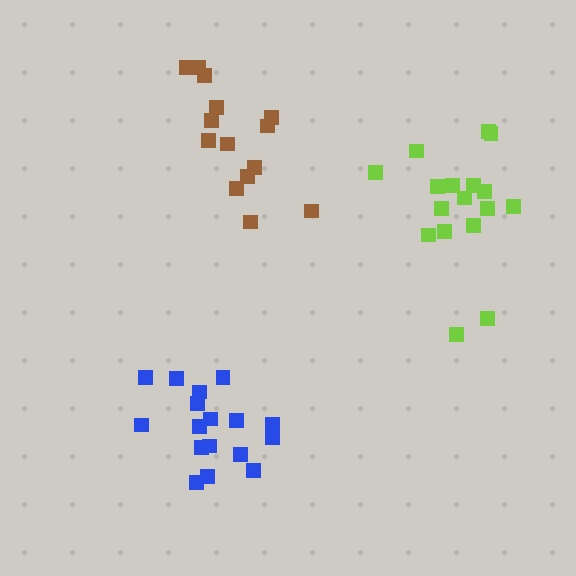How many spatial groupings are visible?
There are 3 spatial groupings.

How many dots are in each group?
Group 1: 17 dots, Group 2: 17 dots, Group 3: 14 dots (48 total).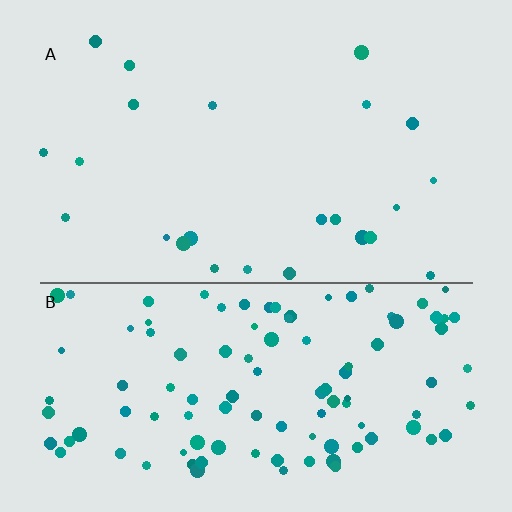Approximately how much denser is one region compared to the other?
Approximately 4.7× — region B over region A.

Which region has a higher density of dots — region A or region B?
B (the bottom).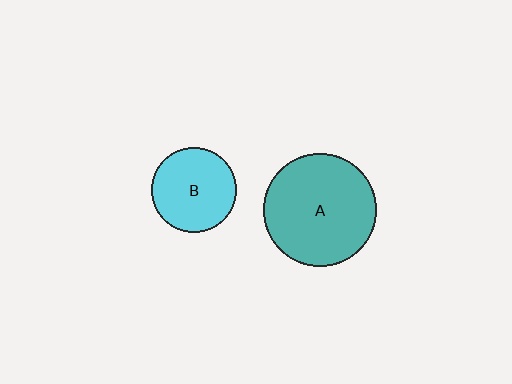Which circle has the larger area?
Circle A (teal).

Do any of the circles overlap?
No, none of the circles overlap.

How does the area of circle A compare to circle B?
Approximately 1.8 times.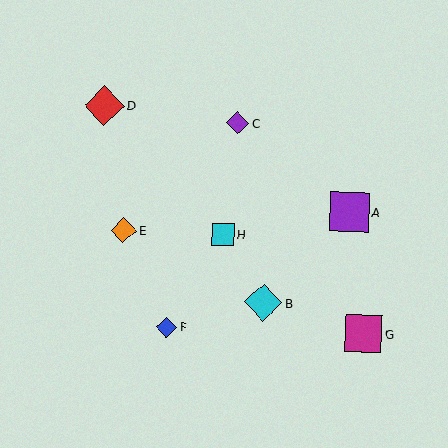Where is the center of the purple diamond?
The center of the purple diamond is at (238, 123).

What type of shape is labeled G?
Shape G is a magenta square.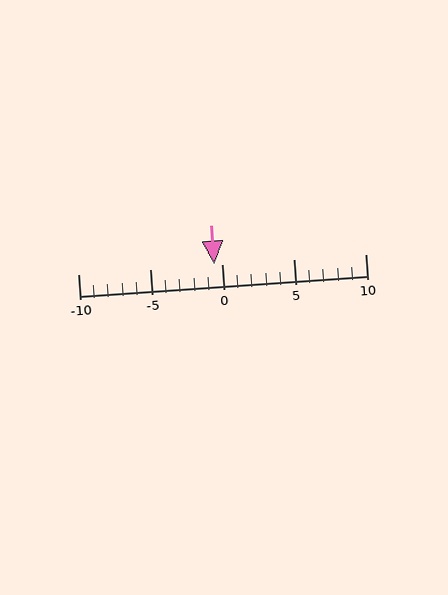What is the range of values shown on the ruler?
The ruler shows values from -10 to 10.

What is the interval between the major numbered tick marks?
The major tick marks are spaced 5 units apart.